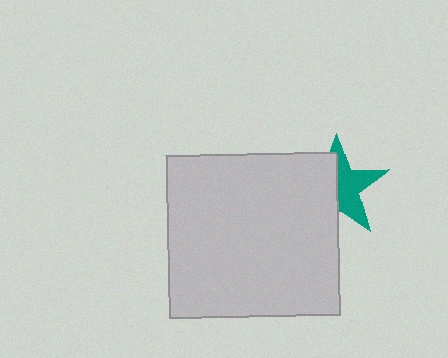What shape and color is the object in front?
The object in front is a light gray rectangle.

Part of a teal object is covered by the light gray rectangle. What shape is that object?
It is a star.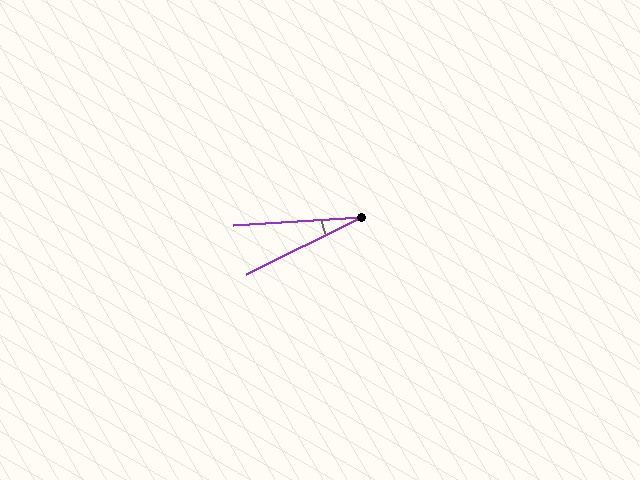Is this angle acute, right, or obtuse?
It is acute.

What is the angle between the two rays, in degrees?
Approximately 23 degrees.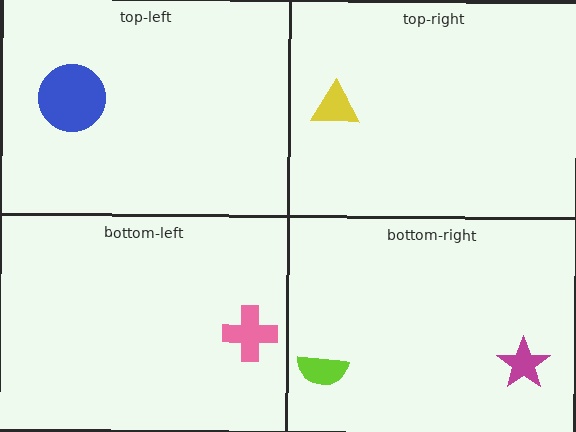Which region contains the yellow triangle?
The top-right region.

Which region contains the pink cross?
The bottom-left region.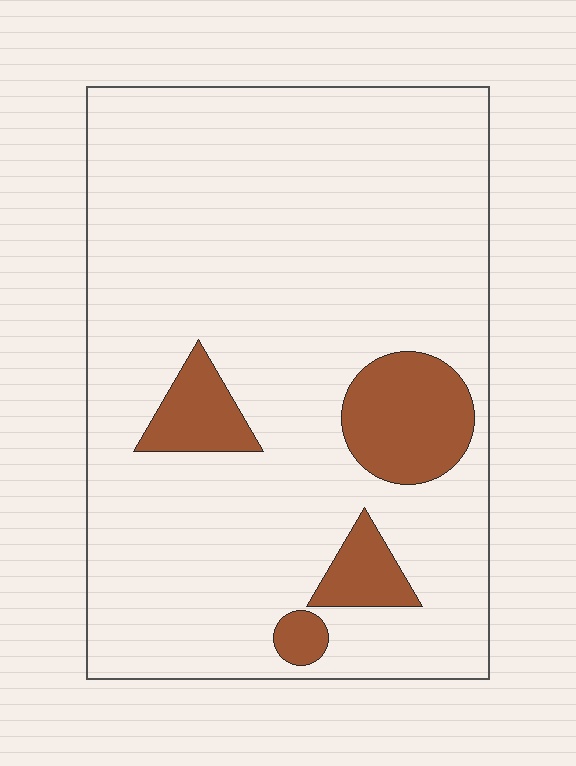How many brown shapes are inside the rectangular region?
4.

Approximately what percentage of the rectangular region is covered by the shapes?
Approximately 10%.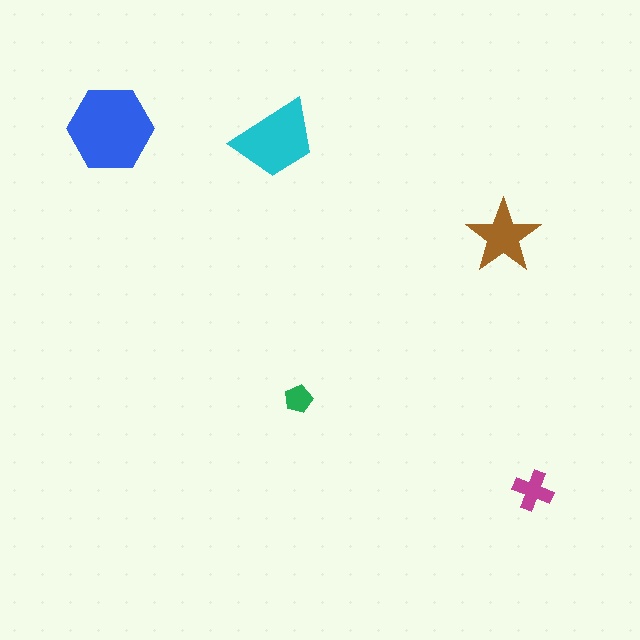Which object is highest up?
The blue hexagon is topmost.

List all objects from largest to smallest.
The blue hexagon, the cyan trapezoid, the brown star, the magenta cross, the green pentagon.